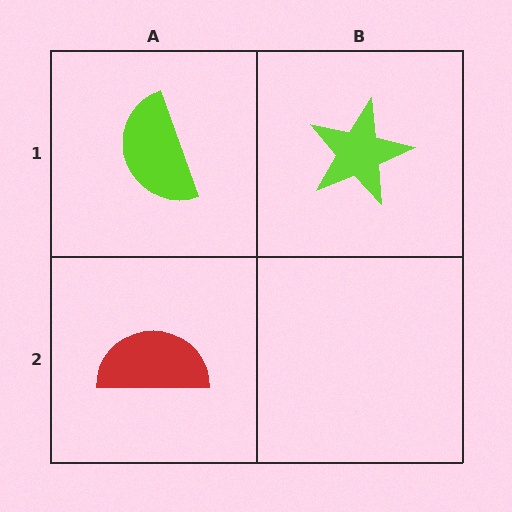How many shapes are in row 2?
1 shape.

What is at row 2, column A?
A red semicircle.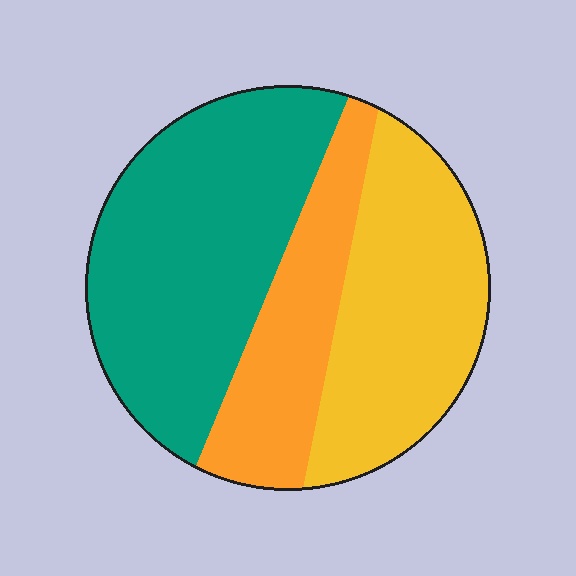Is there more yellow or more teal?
Teal.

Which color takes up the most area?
Teal, at roughly 45%.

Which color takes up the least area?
Orange, at roughly 20%.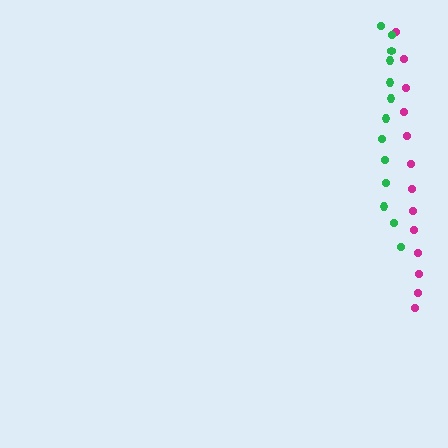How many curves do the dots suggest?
There are 2 distinct paths.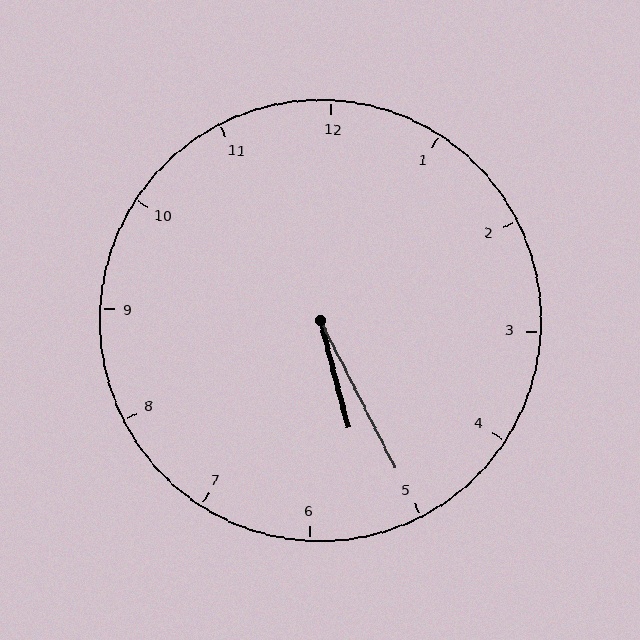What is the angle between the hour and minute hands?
Approximately 12 degrees.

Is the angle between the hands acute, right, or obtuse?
It is acute.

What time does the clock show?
5:25.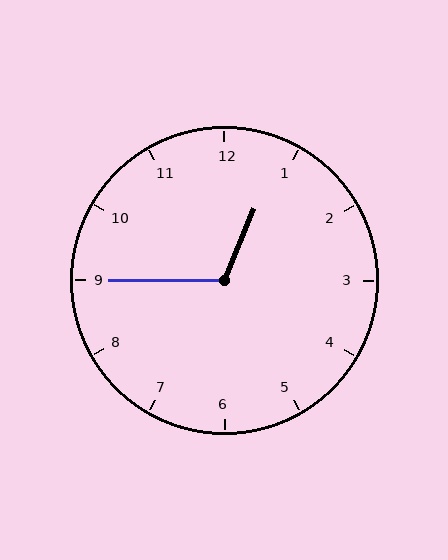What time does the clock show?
12:45.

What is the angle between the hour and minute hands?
Approximately 112 degrees.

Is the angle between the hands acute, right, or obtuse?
It is obtuse.